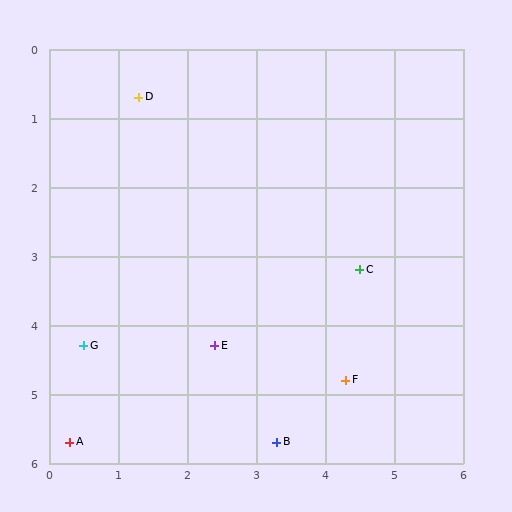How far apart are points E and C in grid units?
Points E and C are about 2.4 grid units apart.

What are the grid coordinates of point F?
Point F is at approximately (4.3, 4.8).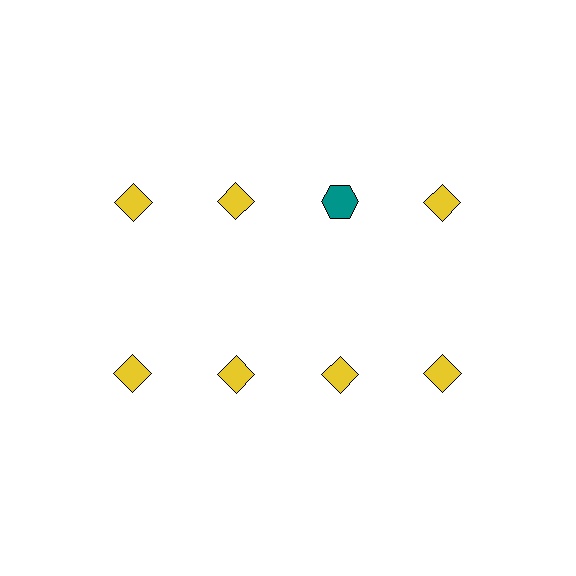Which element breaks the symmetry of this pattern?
The teal hexagon in the top row, center column breaks the symmetry. All other shapes are yellow diamonds.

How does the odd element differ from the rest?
It differs in both color (teal instead of yellow) and shape (hexagon instead of diamond).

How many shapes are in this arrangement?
There are 8 shapes arranged in a grid pattern.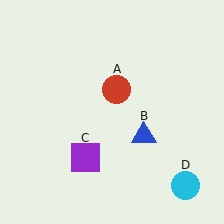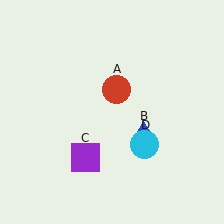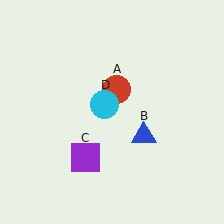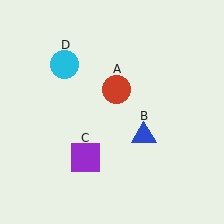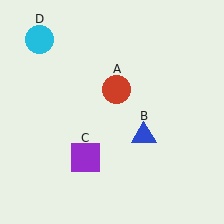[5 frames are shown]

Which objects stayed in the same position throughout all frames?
Red circle (object A) and blue triangle (object B) and purple square (object C) remained stationary.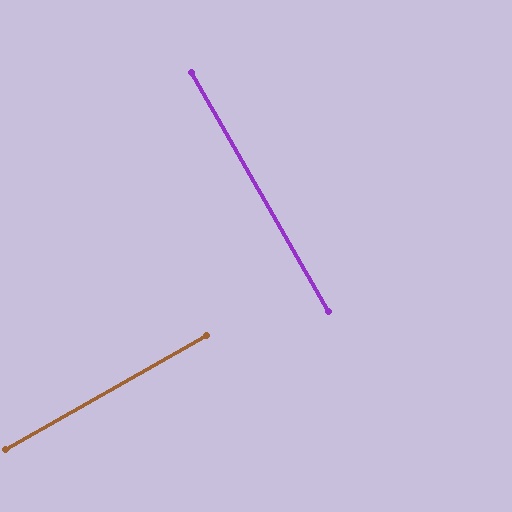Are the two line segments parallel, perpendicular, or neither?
Perpendicular — they meet at approximately 90°.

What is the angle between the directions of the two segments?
Approximately 90 degrees.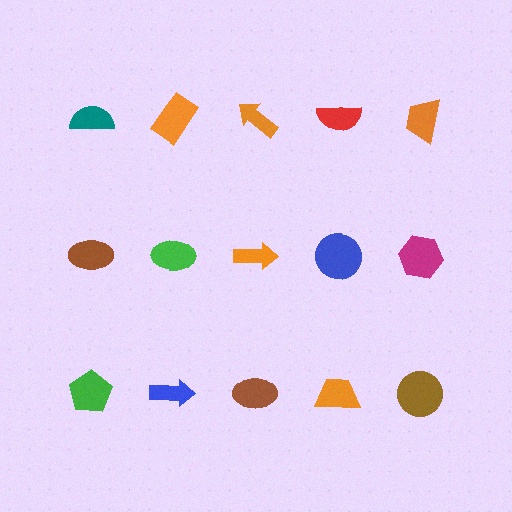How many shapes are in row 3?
5 shapes.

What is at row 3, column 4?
An orange trapezoid.